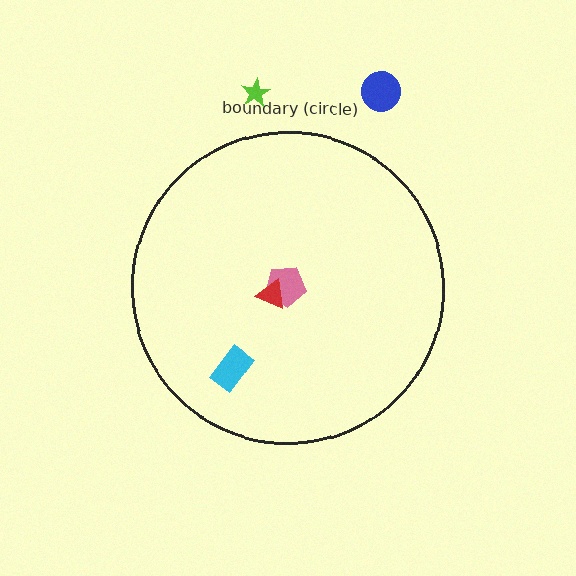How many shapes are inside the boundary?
3 inside, 2 outside.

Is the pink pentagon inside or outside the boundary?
Inside.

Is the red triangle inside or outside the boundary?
Inside.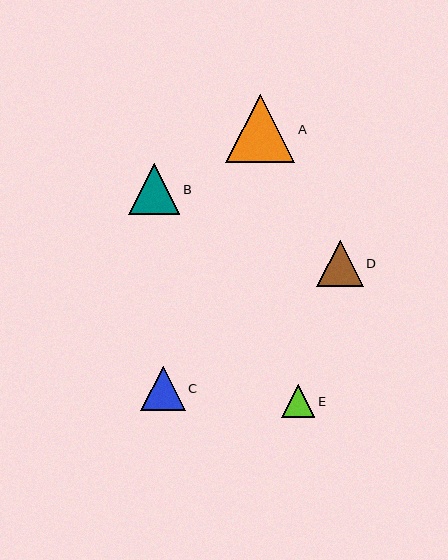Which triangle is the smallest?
Triangle E is the smallest with a size of approximately 33 pixels.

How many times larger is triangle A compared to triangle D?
Triangle A is approximately 1.5 times the size of triangle D.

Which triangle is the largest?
Triangle A is the largest with a size of approximately 69 pixels.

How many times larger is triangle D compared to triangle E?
Triangle D is approximately 1.4 times the size of triangle E.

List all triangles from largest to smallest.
From largest to smallest: A, B, D, C, E.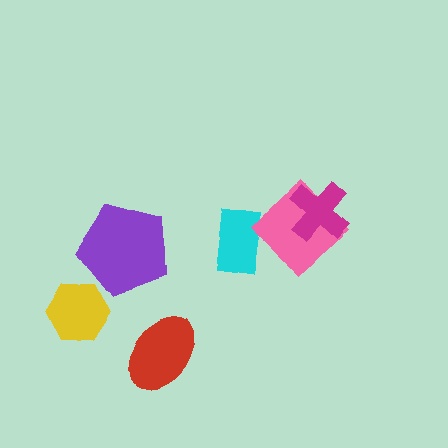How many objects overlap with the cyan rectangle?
1 object overlaps with the cyan rectangle.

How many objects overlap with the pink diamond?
2 objects overlap with the pink diamond.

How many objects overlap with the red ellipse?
0 objects overlap with the red ellipse.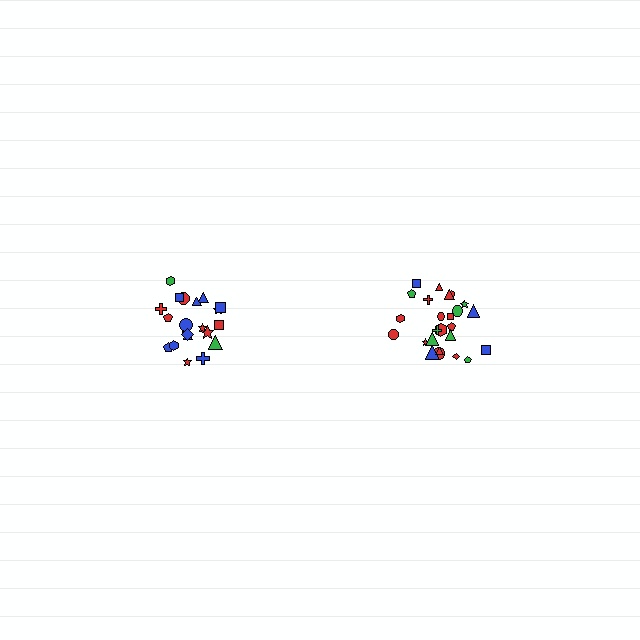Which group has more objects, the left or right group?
The right group.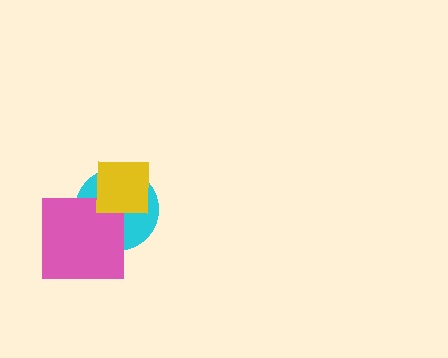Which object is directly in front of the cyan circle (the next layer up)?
The pink square is directly in front of the cyan circle.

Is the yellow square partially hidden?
No, no other shape covers it.